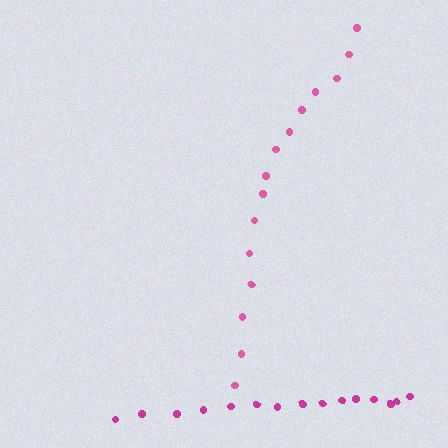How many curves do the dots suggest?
There are 2 distinct paths.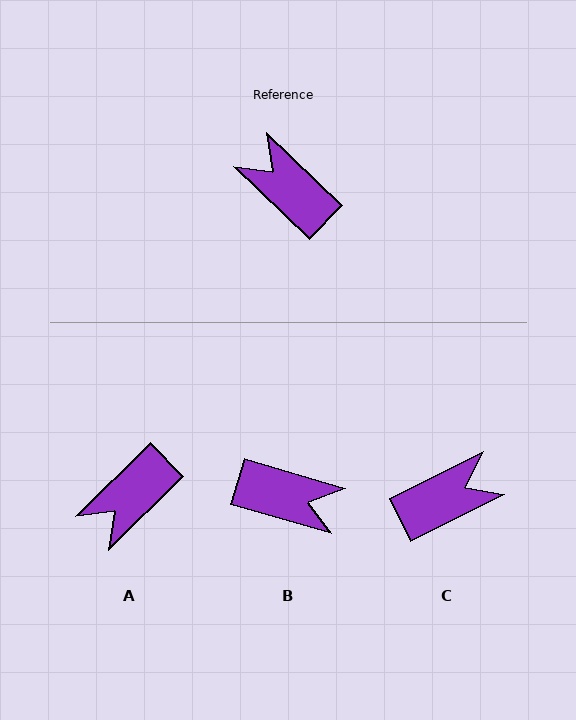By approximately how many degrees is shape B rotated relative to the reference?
Approximately 152 degrees clockwise.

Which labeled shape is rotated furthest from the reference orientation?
B, about 152 degrees away.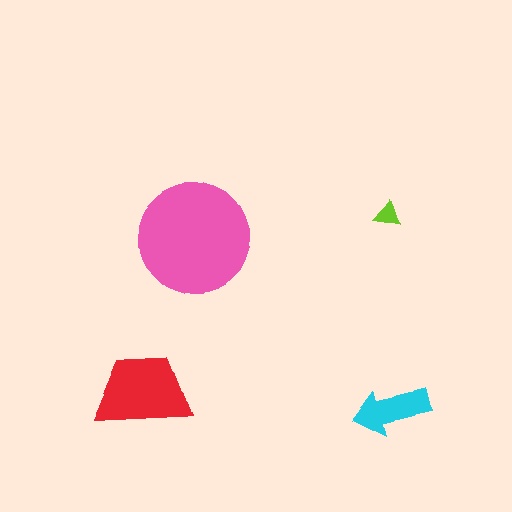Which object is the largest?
The pink circle.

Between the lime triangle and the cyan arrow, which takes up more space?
The cyan arrow.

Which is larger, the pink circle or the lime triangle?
The pink circle.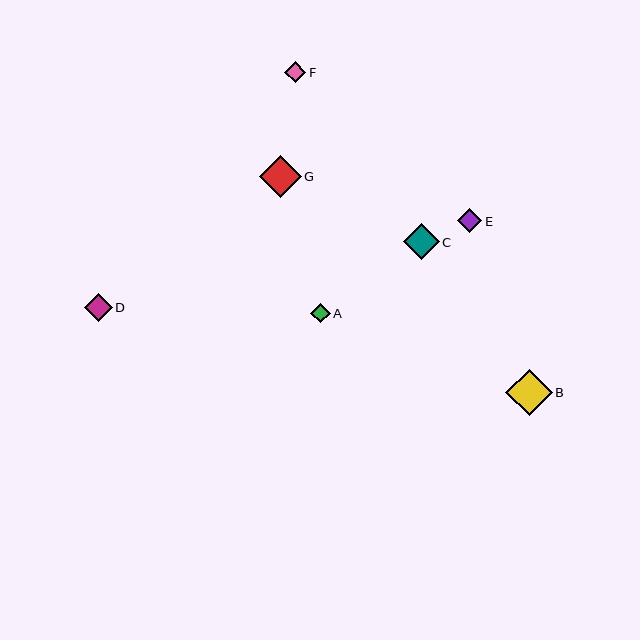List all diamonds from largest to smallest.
From largest to smallest: B, G, C, D, E, F, A.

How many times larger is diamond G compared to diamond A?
Diamond G is approximately 2.1 times the size of diamond A.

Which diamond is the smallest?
Diamond A is the smallest with a size of approximately 20 pixels.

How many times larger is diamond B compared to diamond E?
Diamond B is approximately 1.9 times the size of diamond E.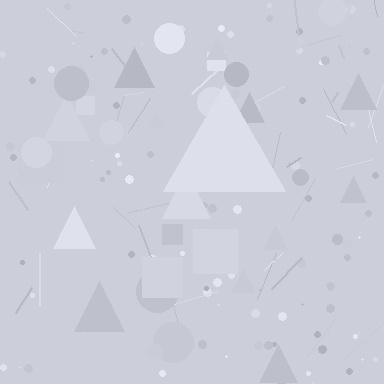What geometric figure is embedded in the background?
A triangle is embedded in the background.